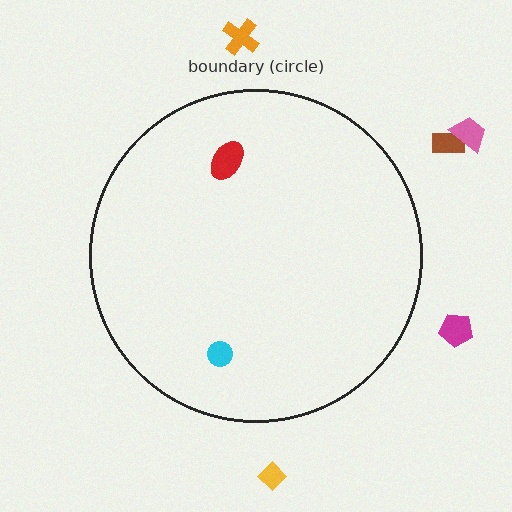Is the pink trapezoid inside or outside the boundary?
Outside.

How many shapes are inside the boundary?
2 inside, 5 outside.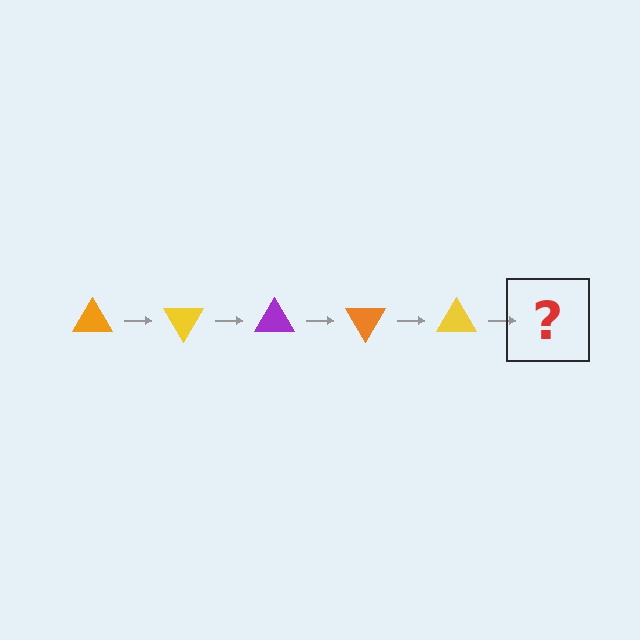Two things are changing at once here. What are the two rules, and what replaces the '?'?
The two rules are that it rotates 60 degrees each step and the color cycles through orange, yellow, and purple. The '?' should be a purple triangle, rotated 300 degrees from the start.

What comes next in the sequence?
The next element should be a purple triangle, rotated 300 degrees from the start.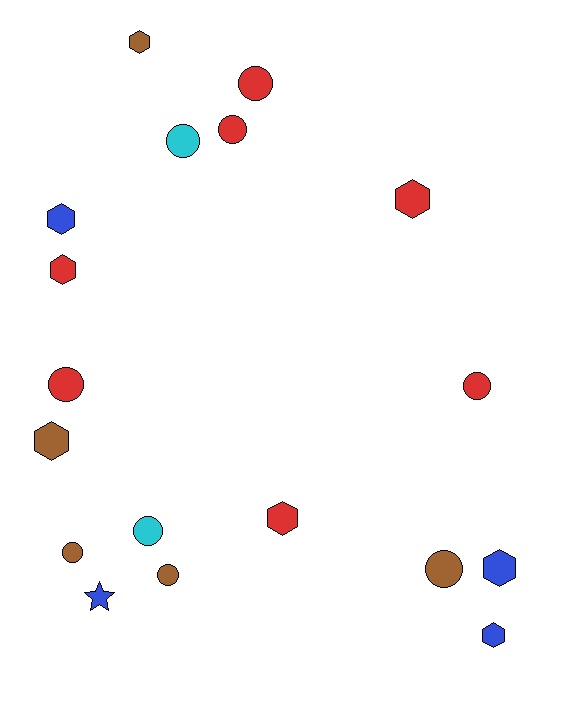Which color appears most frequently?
Red, with 7 objects.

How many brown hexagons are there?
There are 2 brown hexagons.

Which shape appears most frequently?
Circle, with 9 objects.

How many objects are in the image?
There are 18 objects.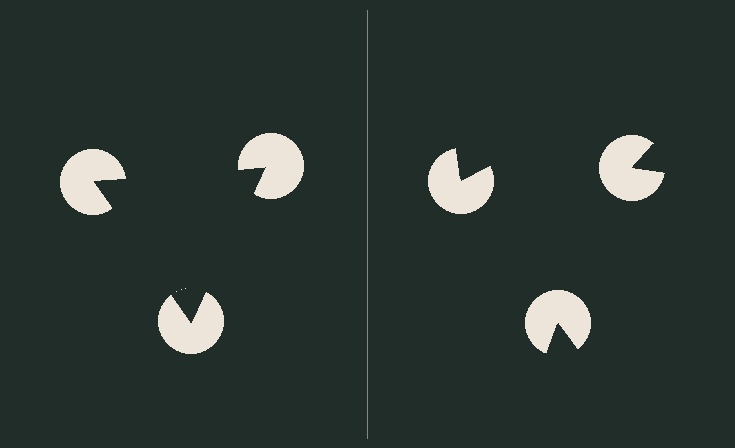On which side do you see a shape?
An illusory triangle appears on the left side. On the right side the wedge cuts are rotated, so no coherent shape forms.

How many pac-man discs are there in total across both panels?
6 — 3 on each side.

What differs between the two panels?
The pac-man discs are positioned identically on both sides; only the wedge orientations differ. On the left they align to a triangle; on the right they are misaligned.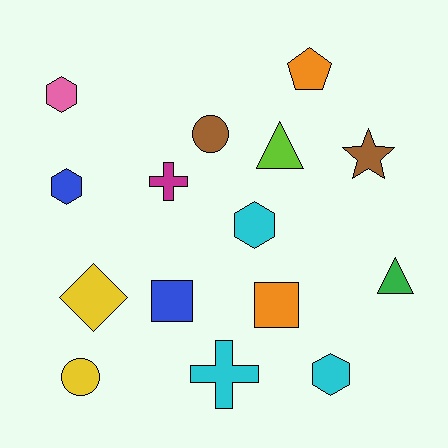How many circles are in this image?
There are 2 circles.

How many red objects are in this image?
There are no red objects.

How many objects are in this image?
There are 15 objects.